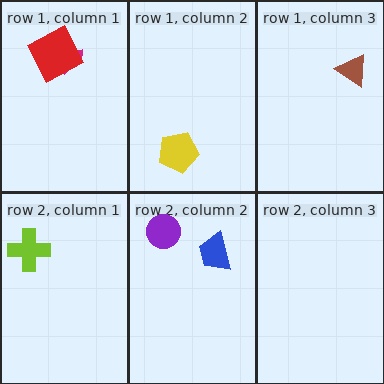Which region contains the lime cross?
The row 2, column 1 region.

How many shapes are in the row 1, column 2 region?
1.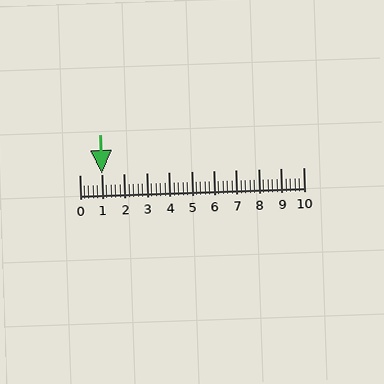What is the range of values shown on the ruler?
The ruler shows values from 0 to 10.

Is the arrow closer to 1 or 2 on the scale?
The arrow is closer to 1.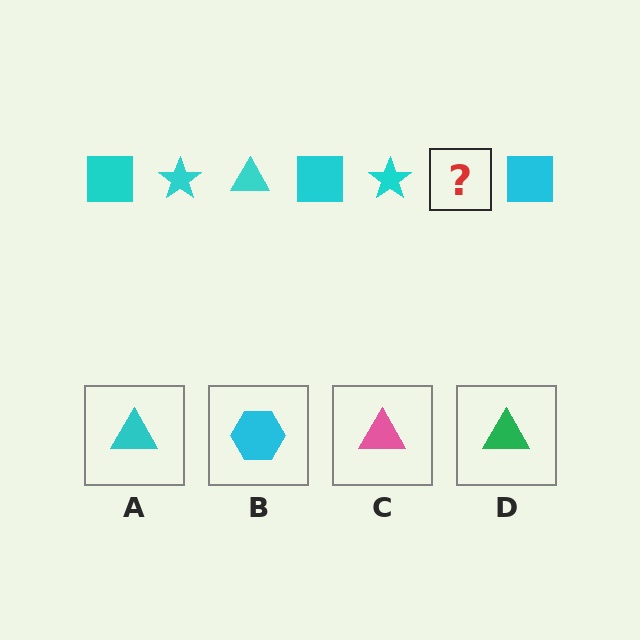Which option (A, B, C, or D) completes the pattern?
A.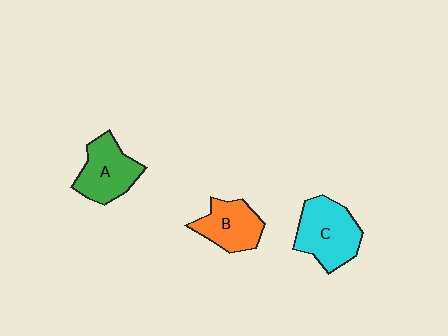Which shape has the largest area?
Shape C (cyan).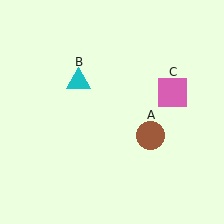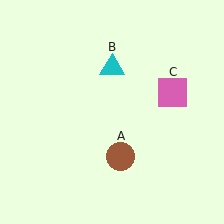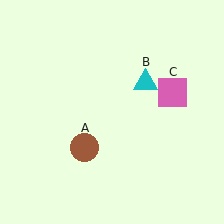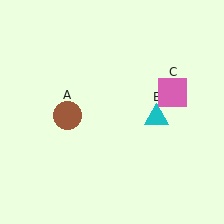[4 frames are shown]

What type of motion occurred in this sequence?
The brown circle (object A), cyan triangle (object B) rotated clockwise around the center of the scene.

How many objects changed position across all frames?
2 objects changed position: brown circle (object A), cyan triangle (object B).